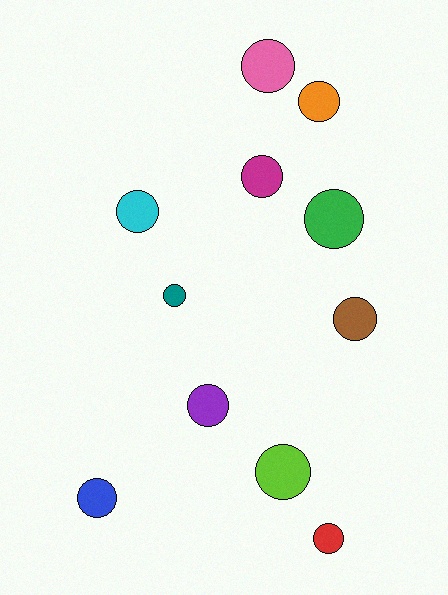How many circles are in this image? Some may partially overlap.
There are 11 circles.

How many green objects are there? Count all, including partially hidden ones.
There is 1 green object.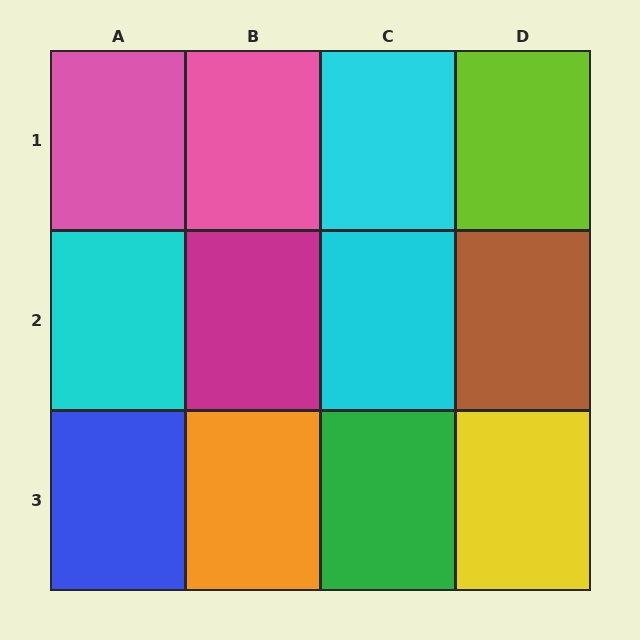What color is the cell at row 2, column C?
Cyan.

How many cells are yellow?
1 cell is yellow.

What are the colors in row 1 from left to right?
Pink, pink, cyan, lime.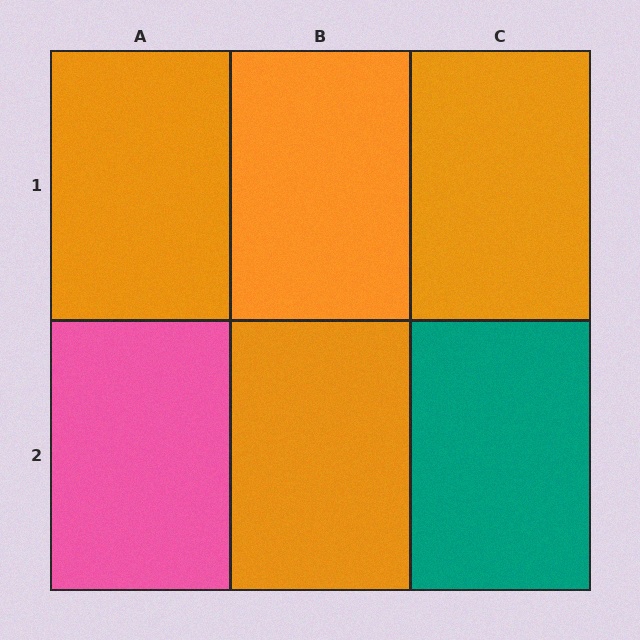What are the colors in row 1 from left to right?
Orange, orange, orange.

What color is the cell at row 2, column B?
Orange.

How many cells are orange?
4 cells are orange.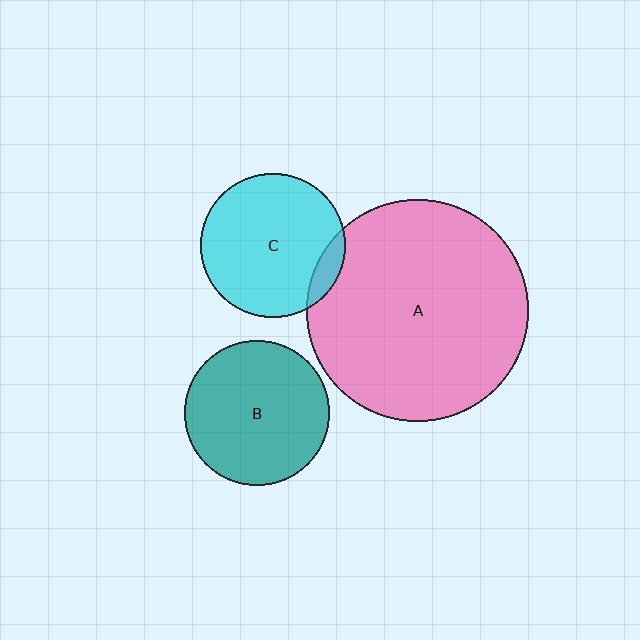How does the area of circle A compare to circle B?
Approximately 2.3 times.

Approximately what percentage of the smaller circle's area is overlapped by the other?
Approximately 10%.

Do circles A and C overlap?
Yes.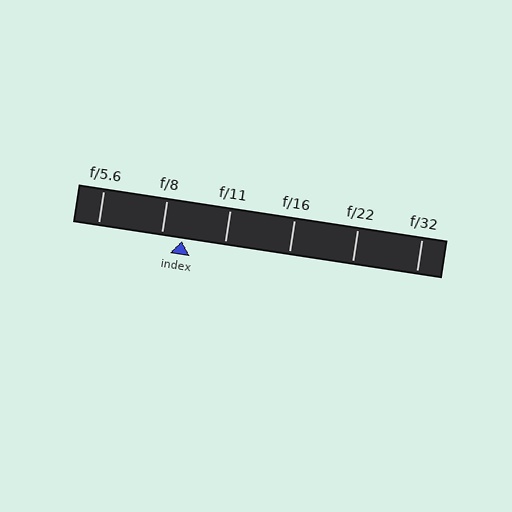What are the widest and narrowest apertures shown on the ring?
The widest aperture shown is f/5.6 and the narrowest is f/32.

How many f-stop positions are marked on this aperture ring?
There are 6 f-stop positions marked.